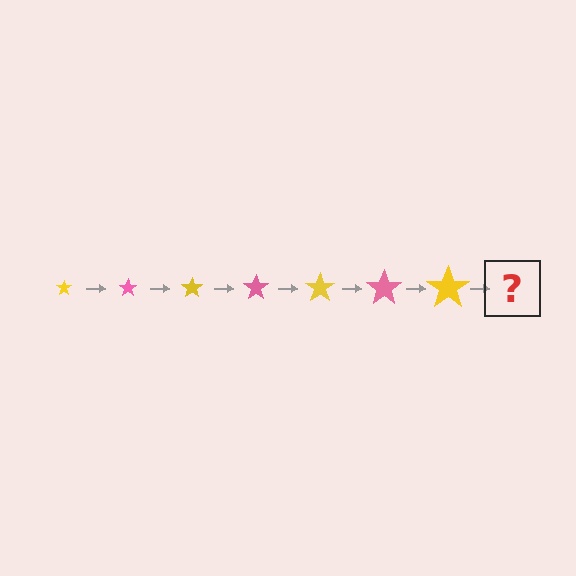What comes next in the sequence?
The next element should be a pink star, larger than the previous one.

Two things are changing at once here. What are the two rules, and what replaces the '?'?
The two rules are that the star grows larger each step and the color cycles through yellow and pink. The '?' should be a pink star, larger than the previous one.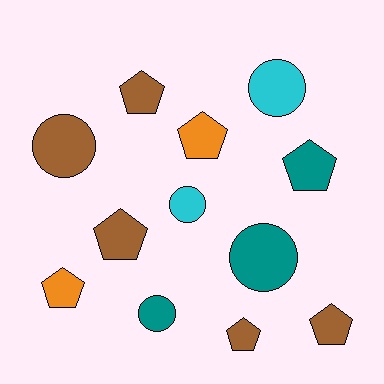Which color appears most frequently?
Brown, with 5 objects.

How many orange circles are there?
There are no orange circles.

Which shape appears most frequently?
Pentagon, with 7 objects.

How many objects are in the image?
There are 12 objects.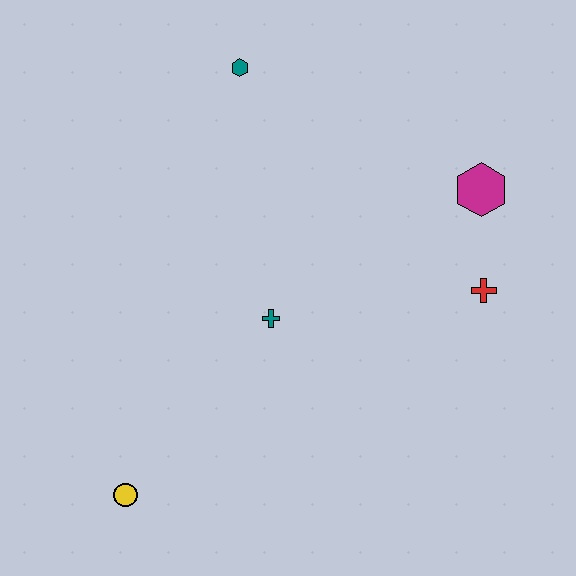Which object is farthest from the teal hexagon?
The yellow circle is farthest from the teal hexagon.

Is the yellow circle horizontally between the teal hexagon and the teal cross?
No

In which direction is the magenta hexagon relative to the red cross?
The magenta hexagon is above the red cross.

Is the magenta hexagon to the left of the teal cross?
No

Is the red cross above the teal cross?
Yes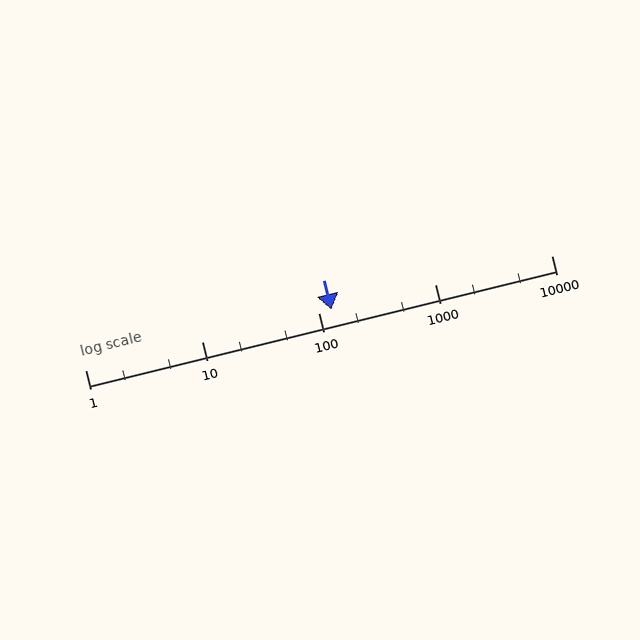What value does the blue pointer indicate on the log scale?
The pointer indicates approximately 130.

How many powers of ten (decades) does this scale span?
The scale spans 4 decades, from 1 to 10000.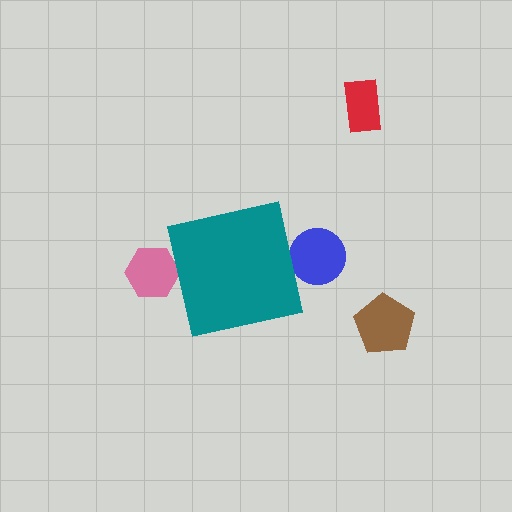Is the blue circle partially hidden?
Yes, the blue circle is partially hidden behind the teal square.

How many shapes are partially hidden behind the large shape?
2 shapes are partially hidden.